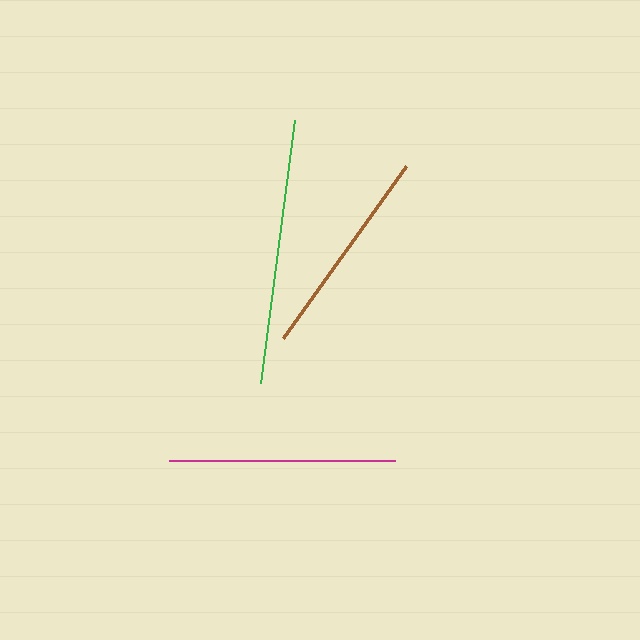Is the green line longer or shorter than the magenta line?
The green line is longer than the magenta line.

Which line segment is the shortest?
The brown line is the shortest at approximately 211 pixels.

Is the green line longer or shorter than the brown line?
The green line is longer than the brown line.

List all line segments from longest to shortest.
From longest to shortest: green, magenta, brown.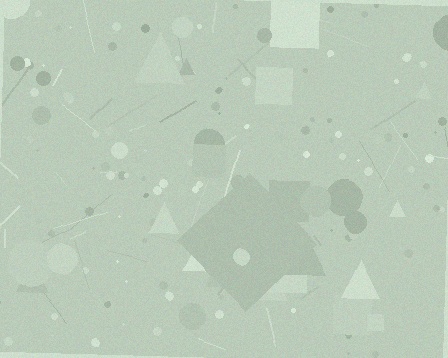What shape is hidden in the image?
A diamond is hidden in the image.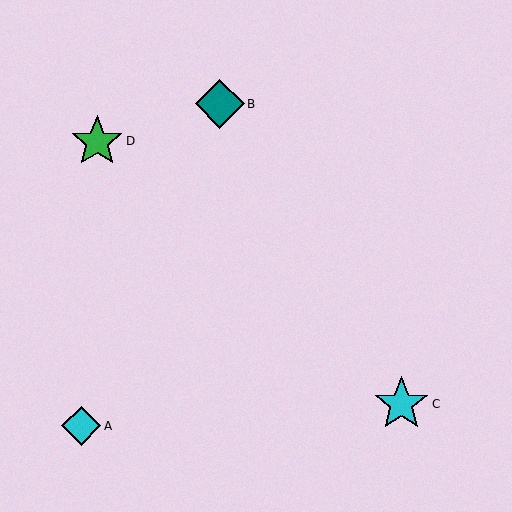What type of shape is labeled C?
Shape C is a cyan star.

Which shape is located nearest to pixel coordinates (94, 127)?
The green star (labeled D) at (97, 141) is nearest to that location.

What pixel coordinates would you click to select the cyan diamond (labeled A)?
Click at (81, 426) to select the cyan diamond A.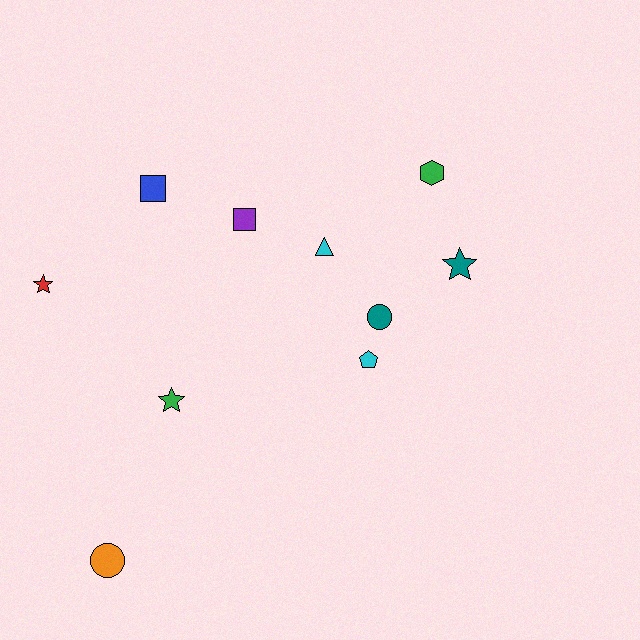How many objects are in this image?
There are 10 objects.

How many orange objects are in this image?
There is 1 orange object.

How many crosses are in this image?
There are no crosses.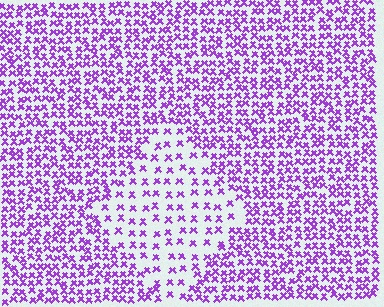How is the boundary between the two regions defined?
The boundary is defined by a change in element density (approximately 2.2x ratio). All elements are the same color, size, and shape.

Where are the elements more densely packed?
The elements are more densely packed outside the diamond boundary.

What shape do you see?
I see a diamond.